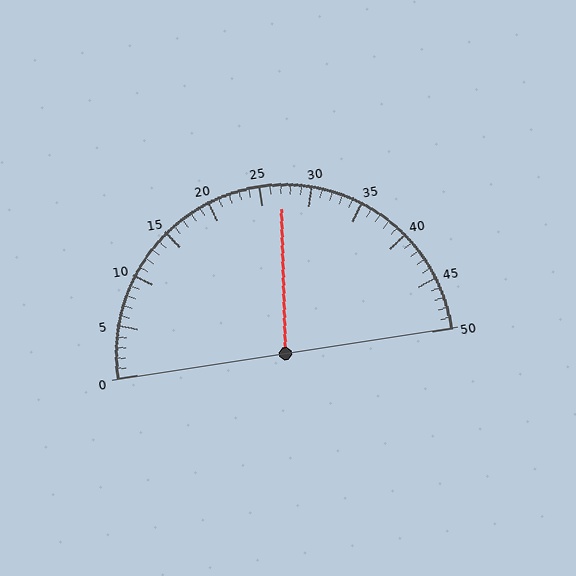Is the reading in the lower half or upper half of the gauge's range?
The reading is in the upper half of the range (0 to 50).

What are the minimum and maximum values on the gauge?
The gauge ranges from 0 to 50.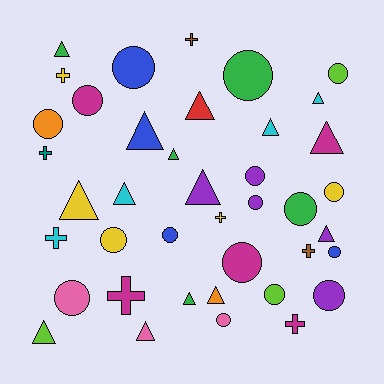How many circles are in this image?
There are 17 circles.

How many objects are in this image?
There are 40 objects.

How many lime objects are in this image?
There are 3 lime objects.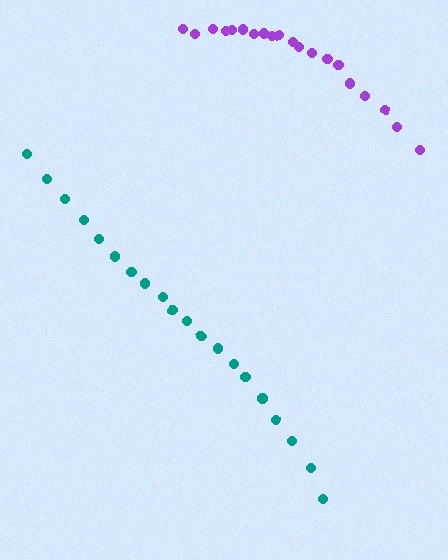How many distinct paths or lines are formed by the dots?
There are 2 distinct paths.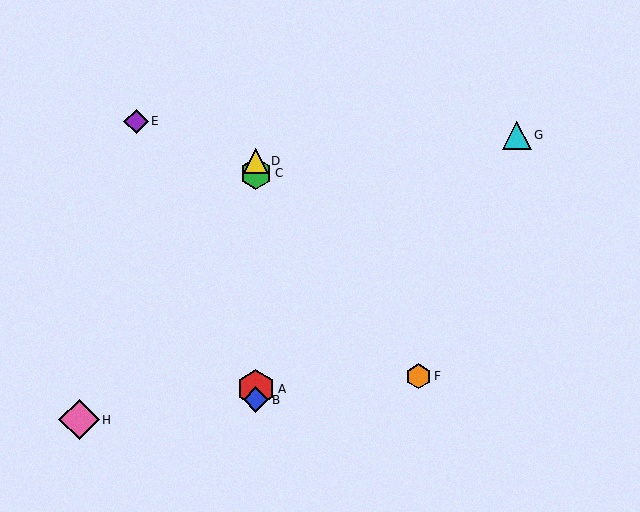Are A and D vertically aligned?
Yes, both are at x≈256.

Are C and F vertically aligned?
No, C is at x≈256 and F is at x≈418.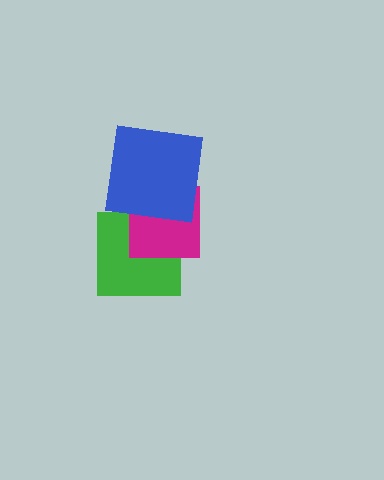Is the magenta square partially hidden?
Yes, it is partially covered by another shape.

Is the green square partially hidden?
Yes, it is partially covered by another shape.